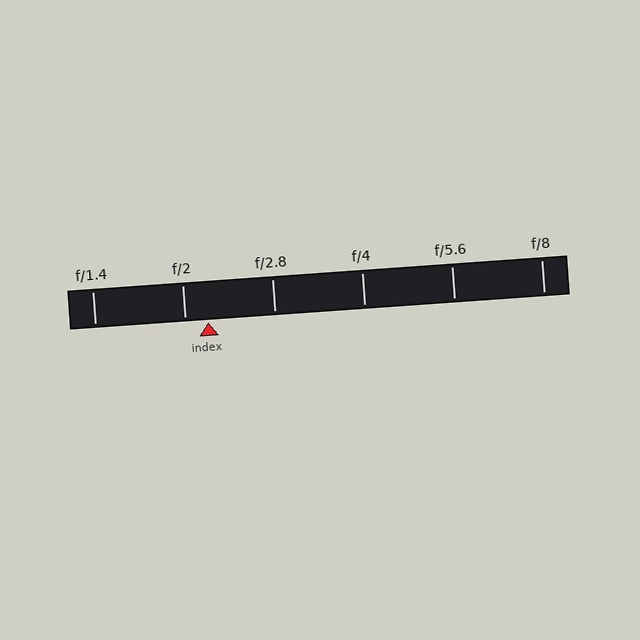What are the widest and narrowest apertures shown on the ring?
The widest aperture shown is f/1.4 and the narrowest is f/8.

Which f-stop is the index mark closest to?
The index mark is closest to f/2.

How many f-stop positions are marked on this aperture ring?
There are 6 f-stop positions marked.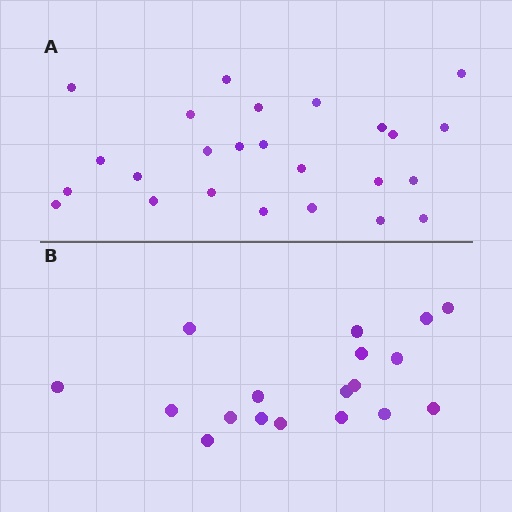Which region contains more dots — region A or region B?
Region A (the top region) has more dots.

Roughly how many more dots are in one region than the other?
Region A has roughly 8 or so more dots than region B.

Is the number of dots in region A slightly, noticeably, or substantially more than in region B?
Region A has noticeably more, but not dramatically so. The ratio is roughly 1.4 to 1.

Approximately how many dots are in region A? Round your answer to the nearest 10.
About 20 dots. (The exact count is 25, which rounds to 20.)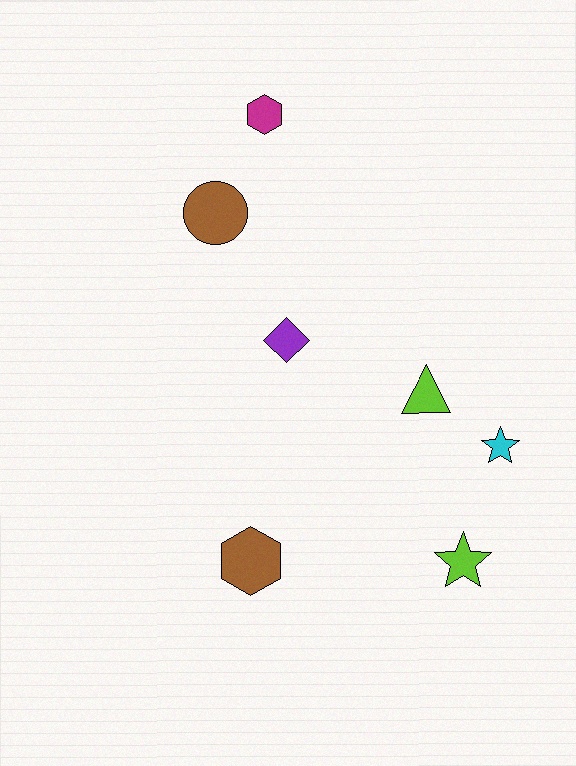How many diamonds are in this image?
There is 1 diamond.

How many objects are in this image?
There are 7 objects.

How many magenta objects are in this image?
There is 1 magenta object.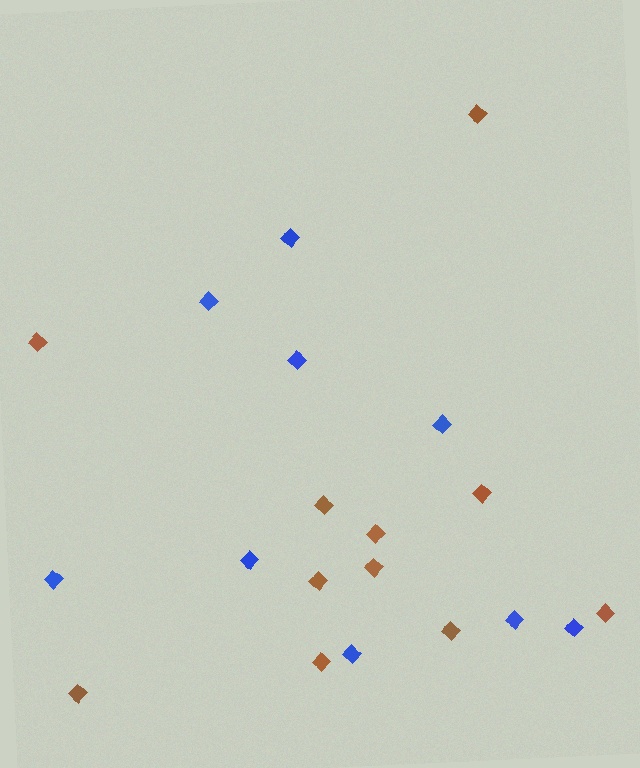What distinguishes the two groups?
There are 2 groups: one group of blue diamonds (9) and one group of brown diamonds (11).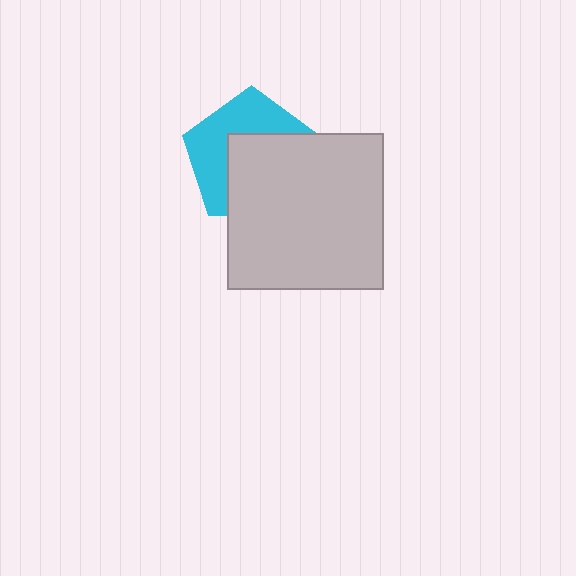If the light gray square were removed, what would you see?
You would see the complete cyan pentagon.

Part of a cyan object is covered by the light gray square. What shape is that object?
It is a pentagon.